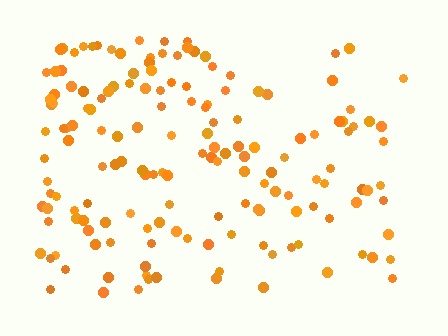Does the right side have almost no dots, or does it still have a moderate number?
Still a moderate number, just noticeably fewer than the left.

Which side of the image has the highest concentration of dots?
The left.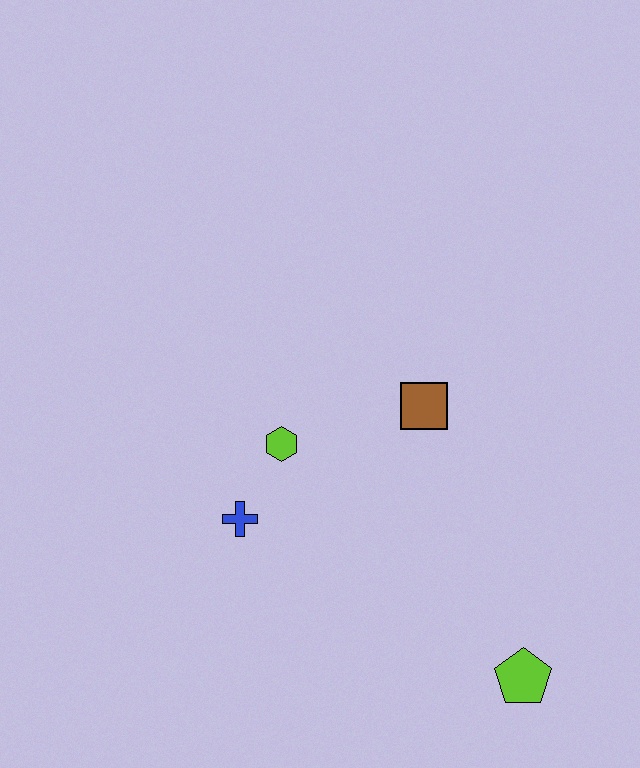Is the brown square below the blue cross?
No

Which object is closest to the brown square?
The lime hexagon is closest to the brown square.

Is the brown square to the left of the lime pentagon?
Yes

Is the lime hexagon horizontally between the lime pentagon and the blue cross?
Yes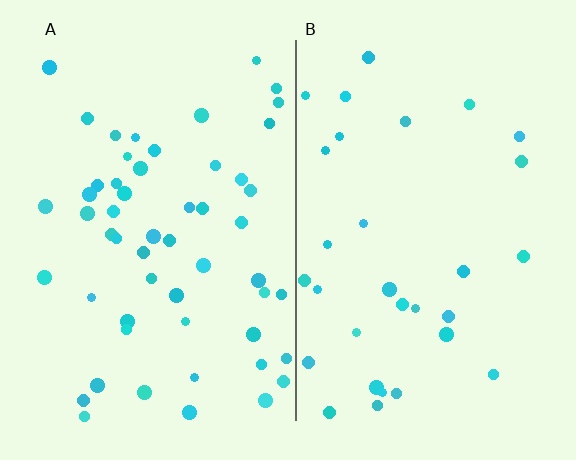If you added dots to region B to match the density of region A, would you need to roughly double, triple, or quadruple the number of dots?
Approximately double.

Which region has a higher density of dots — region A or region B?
A (the left).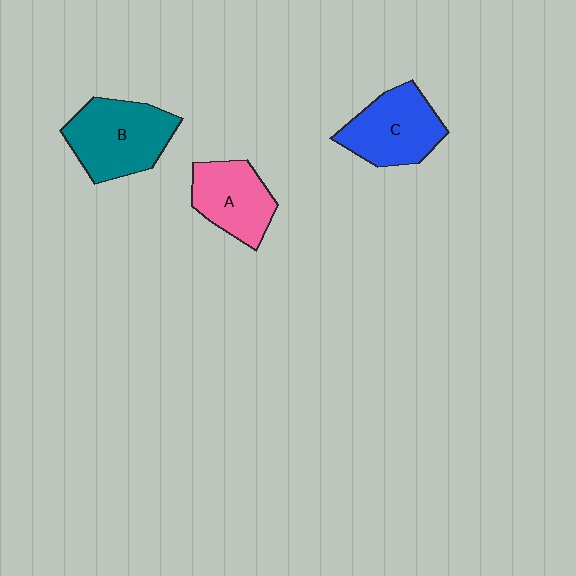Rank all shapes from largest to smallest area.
From largest to smallest: B (teal), C (blue), A (pink).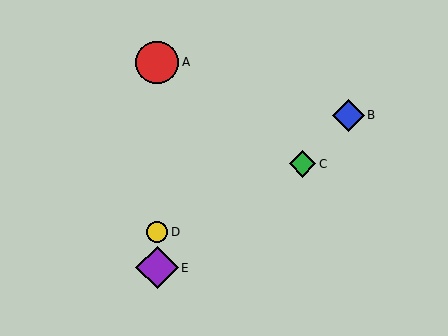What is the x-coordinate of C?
Object C is at x≈302.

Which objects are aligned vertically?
Objects A, D, E are aligned vertically.